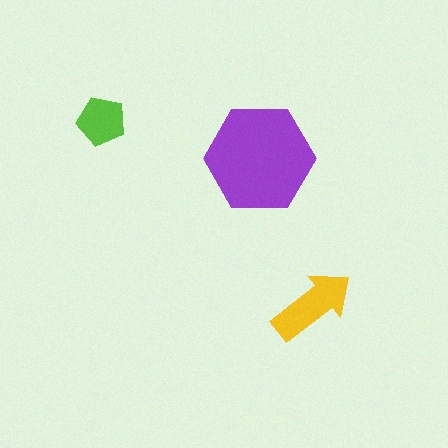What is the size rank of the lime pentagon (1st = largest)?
3rd.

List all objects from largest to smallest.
The purple hexagon, the yellow arrow, the lime pentagon.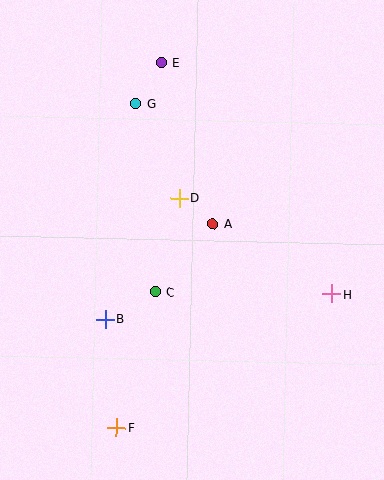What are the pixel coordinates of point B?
Point B is at (105, 319).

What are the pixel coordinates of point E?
Point E is at (161, 62).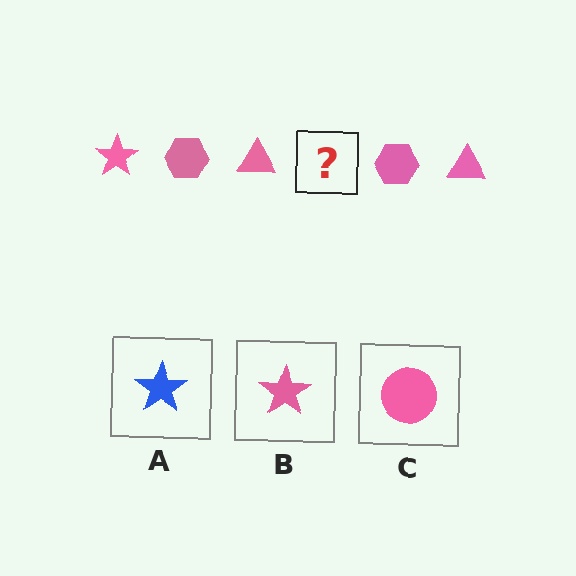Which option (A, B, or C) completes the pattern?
B.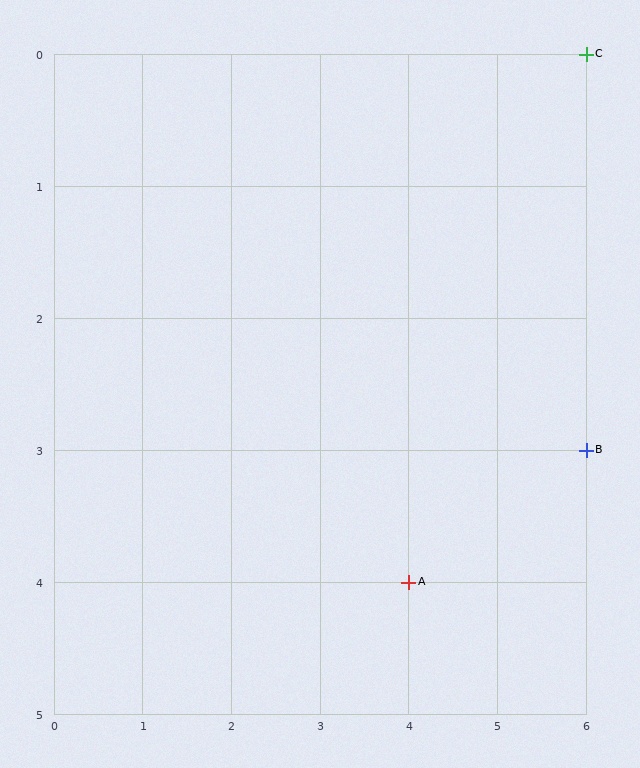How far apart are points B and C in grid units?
Points B and C are 3 rows apart.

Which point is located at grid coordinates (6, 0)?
Point C is at (6, 0).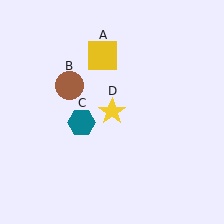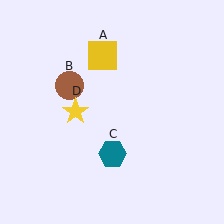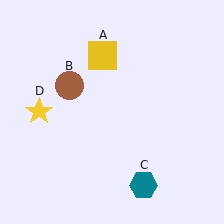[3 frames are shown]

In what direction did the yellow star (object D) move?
The yellow star (object D) moved left.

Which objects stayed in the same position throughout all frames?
Yellow square (object A) and brown circle (object B) remained stationary.